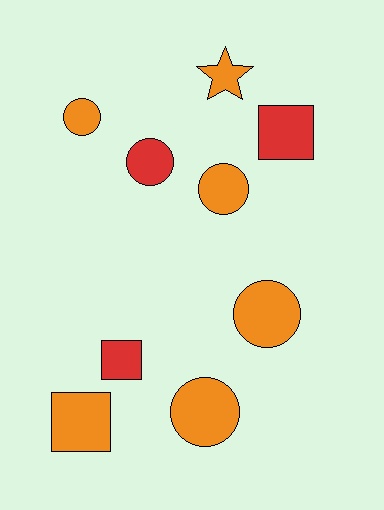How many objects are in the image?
There are 9 objects.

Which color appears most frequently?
Orange, with 6 objects.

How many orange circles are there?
There are 4 orange circles.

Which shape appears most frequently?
Circle, with 5 objects.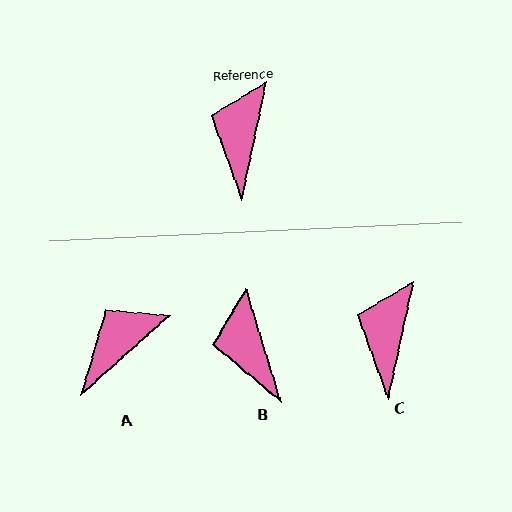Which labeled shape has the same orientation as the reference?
C.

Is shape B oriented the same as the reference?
No, it is off by about 29 degrees.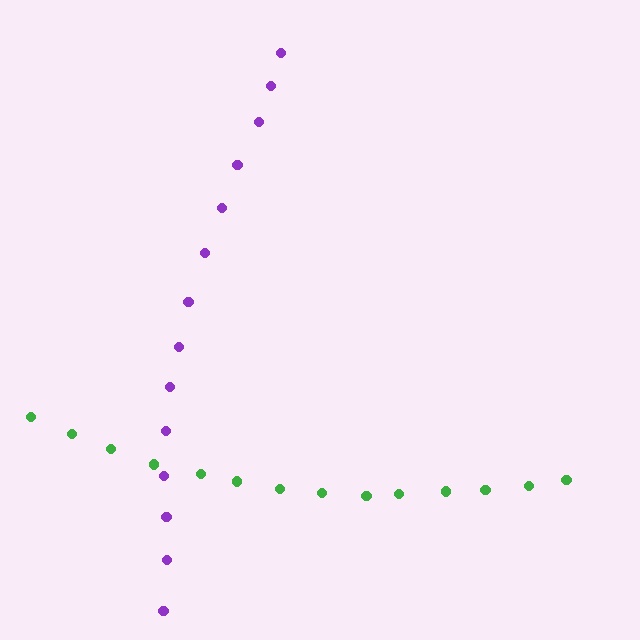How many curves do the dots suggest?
There are 2 distinct paths.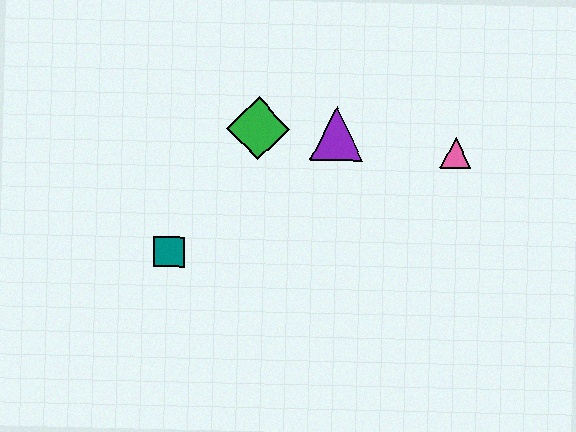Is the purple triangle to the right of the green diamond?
Yes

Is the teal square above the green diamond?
No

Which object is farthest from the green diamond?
The pink triangle is farthest from the green diamond.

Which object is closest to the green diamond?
The purple triangle is closest to the green diamond.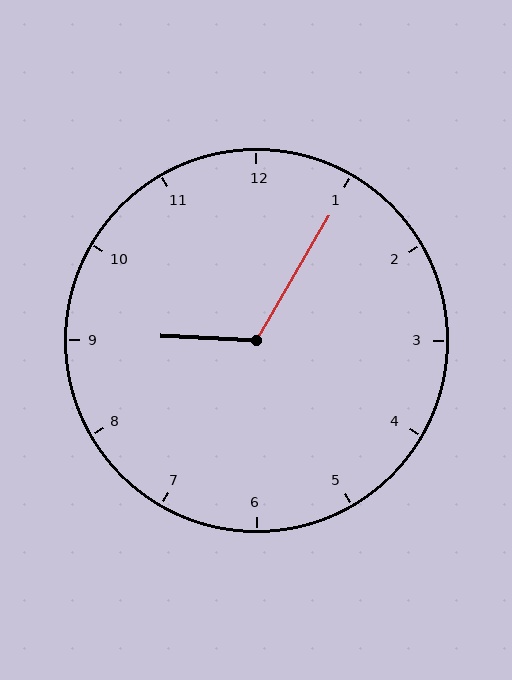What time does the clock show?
9:05.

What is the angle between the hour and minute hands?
Approximately 118 degrees.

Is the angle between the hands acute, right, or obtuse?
It is obtuse.